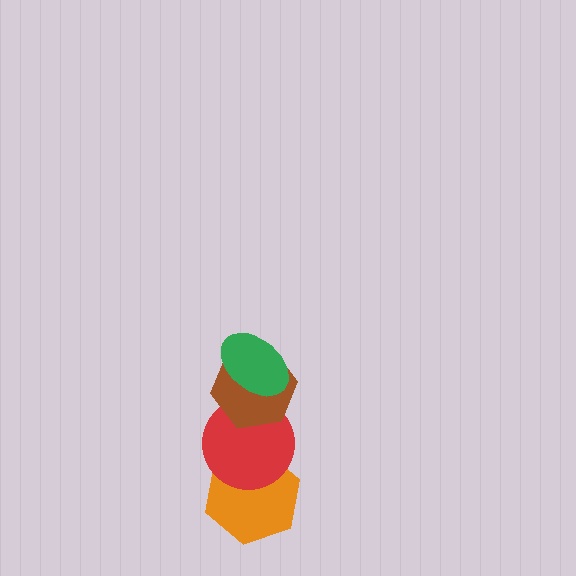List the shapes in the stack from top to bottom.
From top to bottom: the green ellipse, the brown hexagon, the red circle, the orange hexagon.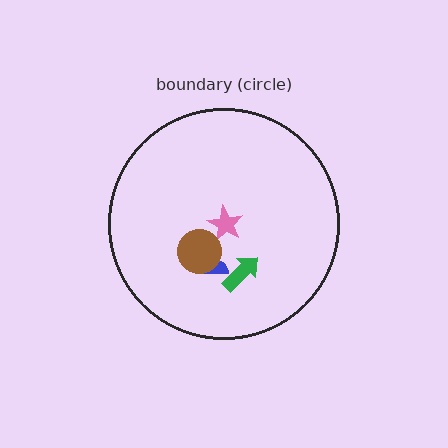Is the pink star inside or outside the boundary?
Inside.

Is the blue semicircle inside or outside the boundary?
Inside.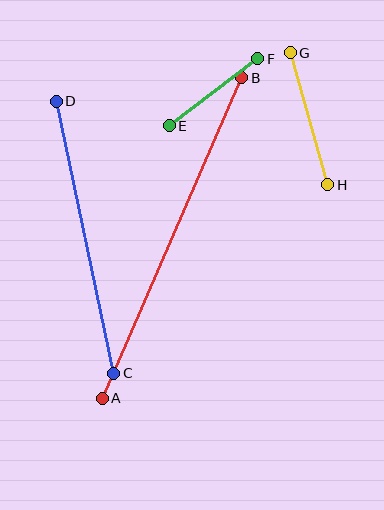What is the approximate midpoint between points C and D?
The midpoint is at approximately (85, 237) pixels.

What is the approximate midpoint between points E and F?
The midpoint is at approximately (213, 92) pixels.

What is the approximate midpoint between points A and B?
The midpoint is at approximately (172, 238) pixels.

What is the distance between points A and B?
The distance is approximately 350 pixels.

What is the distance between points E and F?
The distance is approximately 111 pixels.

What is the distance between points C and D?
The distance is approximately 278 pixels.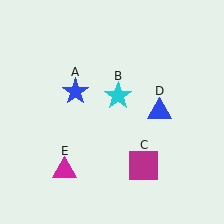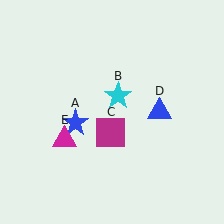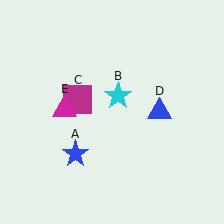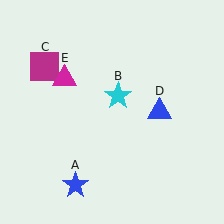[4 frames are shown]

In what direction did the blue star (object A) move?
The blue star (object A) moved down.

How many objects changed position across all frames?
3 objects changed position: blue star (object A), magenta square (object C), magenta triangle (object E).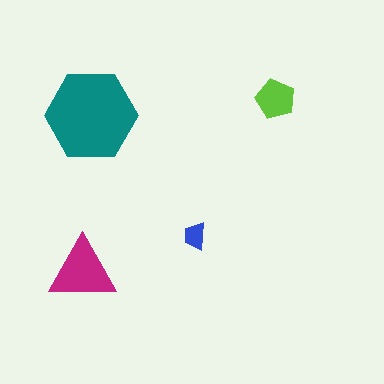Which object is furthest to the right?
The lime pentagon is rightmost.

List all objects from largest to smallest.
The teal hexagon, the magenta triangle, the lime pentagon, the blue trapezoid.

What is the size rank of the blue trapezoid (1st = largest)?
4th.